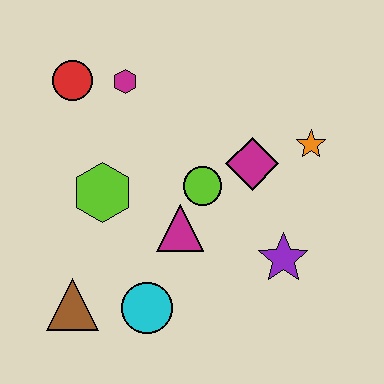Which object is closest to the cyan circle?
The brown triangle is closest to the cyan circle.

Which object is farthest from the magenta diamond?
The brown triangle is farthest from the magenta diamond.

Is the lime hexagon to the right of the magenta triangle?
No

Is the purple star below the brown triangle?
No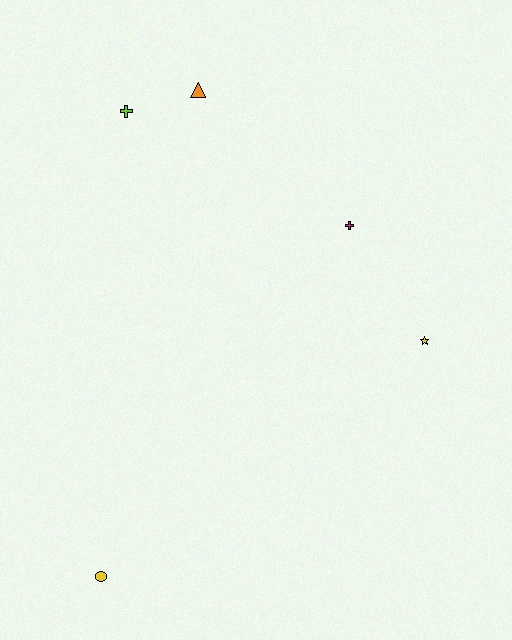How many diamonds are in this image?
There are no diamonds.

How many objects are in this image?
There are 5 objects.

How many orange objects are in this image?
There is 1 orange object.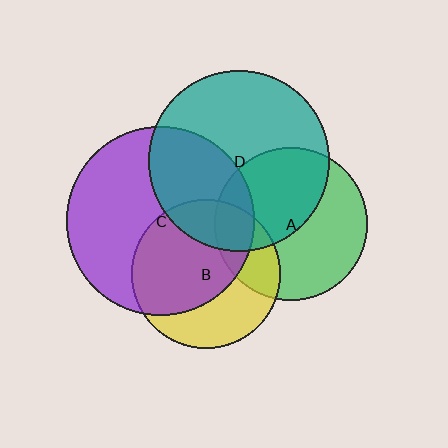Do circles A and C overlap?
Yes.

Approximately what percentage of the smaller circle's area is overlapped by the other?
Approximately 15%.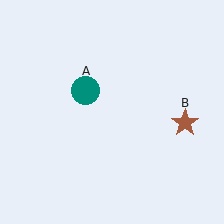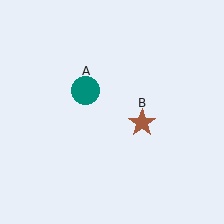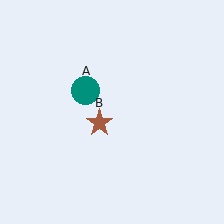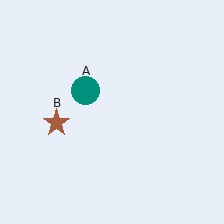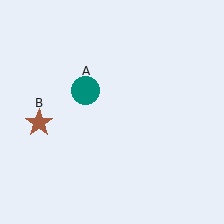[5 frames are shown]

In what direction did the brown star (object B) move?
The brown star (object B) moved left.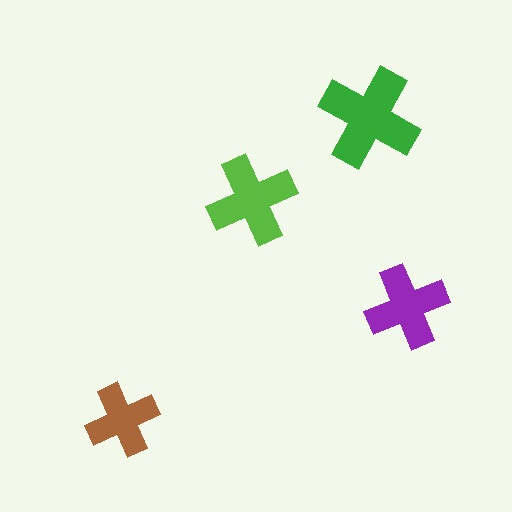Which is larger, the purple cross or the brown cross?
The purple one.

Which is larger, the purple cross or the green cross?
The green one.